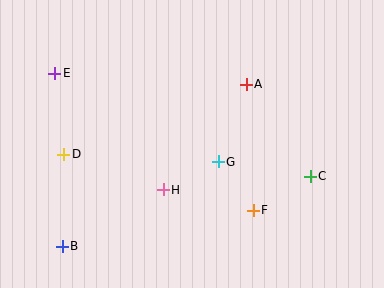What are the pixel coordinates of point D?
Point D is at (64, 154).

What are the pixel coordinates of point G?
Point G is at (218, 162).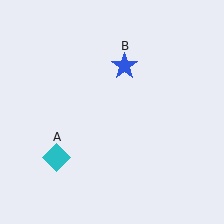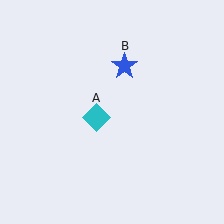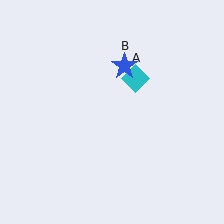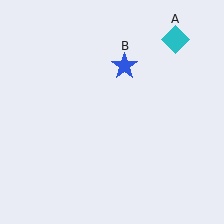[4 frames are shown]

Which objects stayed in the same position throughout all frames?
Blue star (object B) remained stationary.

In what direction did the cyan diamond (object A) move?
The cyan diamond (object A) moved up and to the right.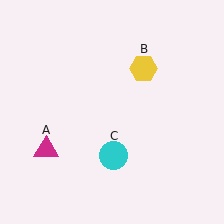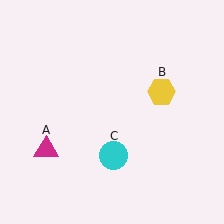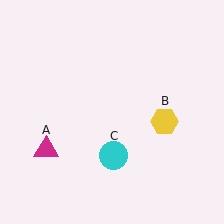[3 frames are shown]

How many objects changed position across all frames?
1 object changed position: yellow hexagon (object B).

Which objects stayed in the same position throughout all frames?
Magenta triangle (object A) and cyan circle (object C) remained stationary.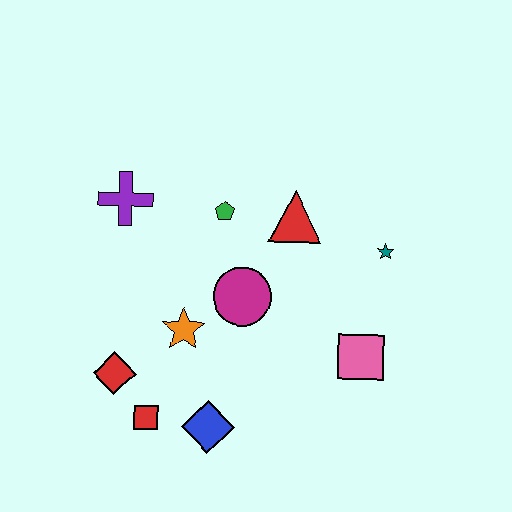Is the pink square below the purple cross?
Yes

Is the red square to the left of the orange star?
Yes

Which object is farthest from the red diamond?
The teal star is farthest from the red diamond.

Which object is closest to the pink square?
The teal star is closest to the pink square.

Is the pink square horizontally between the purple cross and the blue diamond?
No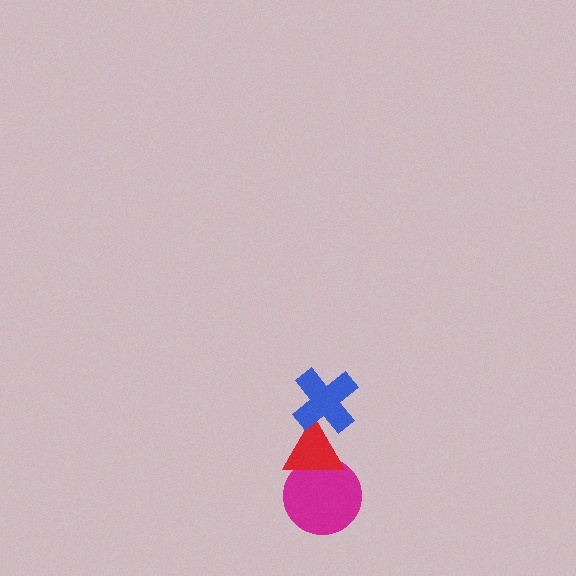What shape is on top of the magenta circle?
The red triangle is on top of the magenta circle.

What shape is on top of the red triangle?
The blue cross is on top of the red triangle.